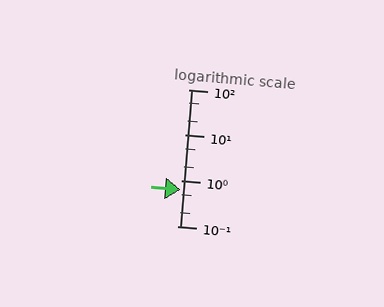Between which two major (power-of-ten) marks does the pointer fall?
The pointer is between 0.1 and 1.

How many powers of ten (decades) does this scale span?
The scale spans 3 decades, from 0.1 to 100.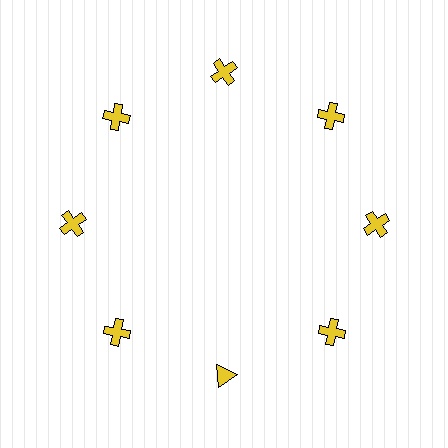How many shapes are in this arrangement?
There are 8 shapes arranged in a ring pattern.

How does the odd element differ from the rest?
It has a different shape: triangle instead of cross.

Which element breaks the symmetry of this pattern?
The yellow triangle at roughly the 6 o'clock position breaks the symmetry. All other shapes are yellow crosses.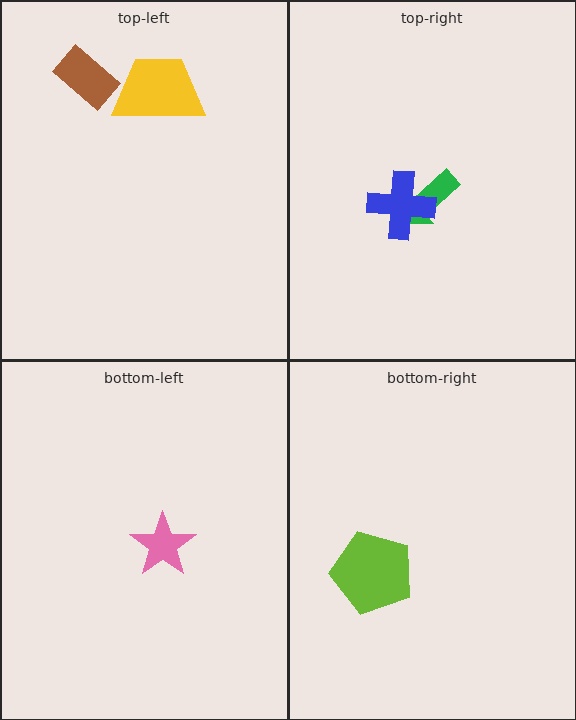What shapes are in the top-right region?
The green arrow, the blue cross.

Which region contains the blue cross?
The top-right region.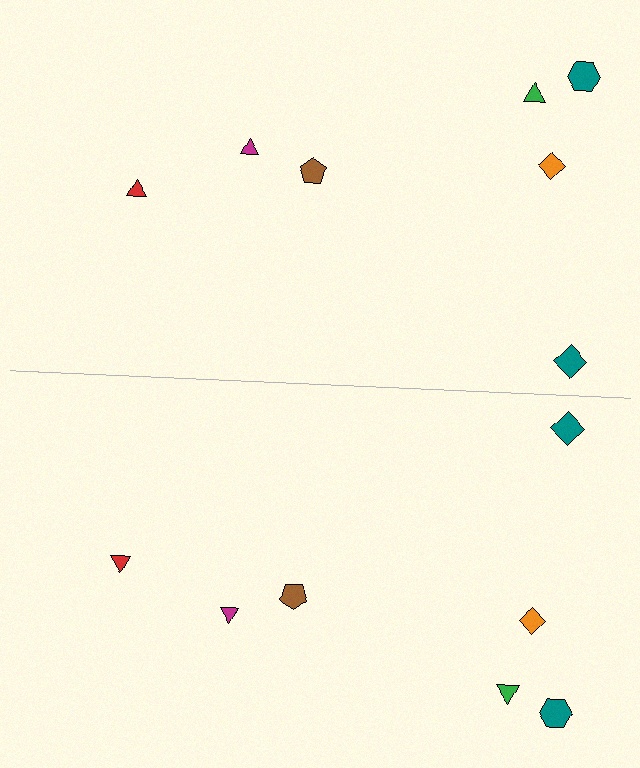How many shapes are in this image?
There are 14 shapes in this image.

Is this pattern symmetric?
Yes, this pattern has bilateral (reflection) symmetry.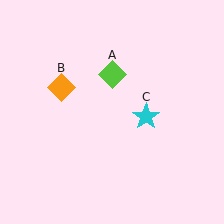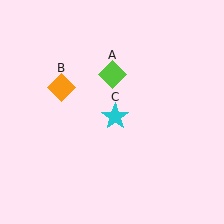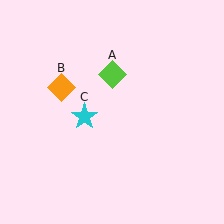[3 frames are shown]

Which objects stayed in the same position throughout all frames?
Lime diamond (object A) and orange diamond (object B) remained stationary.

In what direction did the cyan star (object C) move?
The cyan star (object C) moved left.